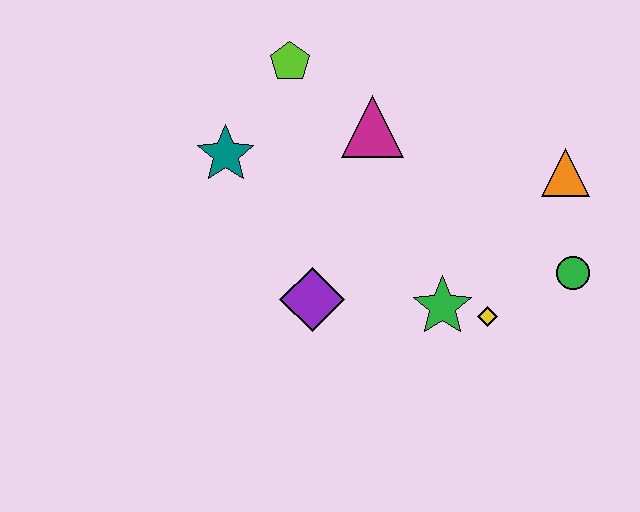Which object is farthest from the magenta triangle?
The green circle is farthest from the magenta triangle.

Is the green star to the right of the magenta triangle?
Yes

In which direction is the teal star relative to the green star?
The teal star is to the left of the green star.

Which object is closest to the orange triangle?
The green circle is closest to the orange triangle.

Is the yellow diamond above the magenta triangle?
No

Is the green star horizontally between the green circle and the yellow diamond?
No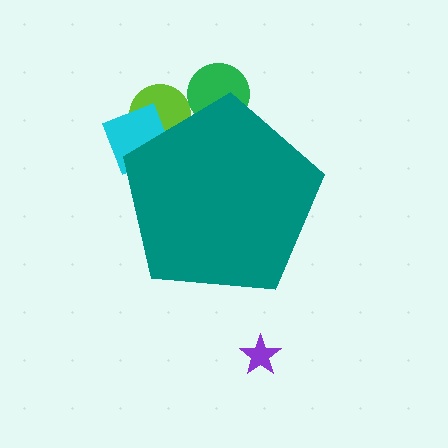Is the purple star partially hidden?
No, the purple star is fully visible.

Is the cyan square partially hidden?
Yes, the cyan square is partially hidden behind the teal pentagon.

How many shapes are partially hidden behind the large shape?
3 shapes are partially hidden.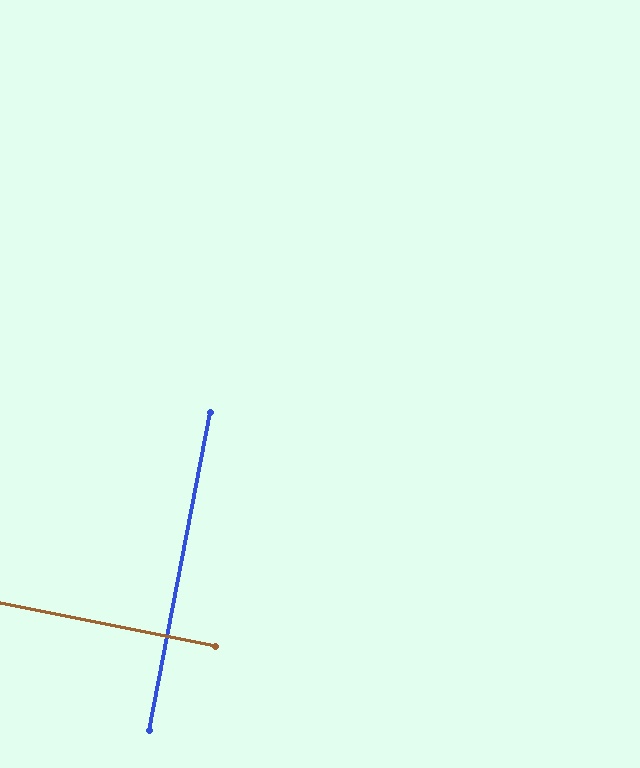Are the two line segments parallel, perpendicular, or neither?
Perpendicular — they meet at approximately 90°.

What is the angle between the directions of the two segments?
Approximately 90 degrees.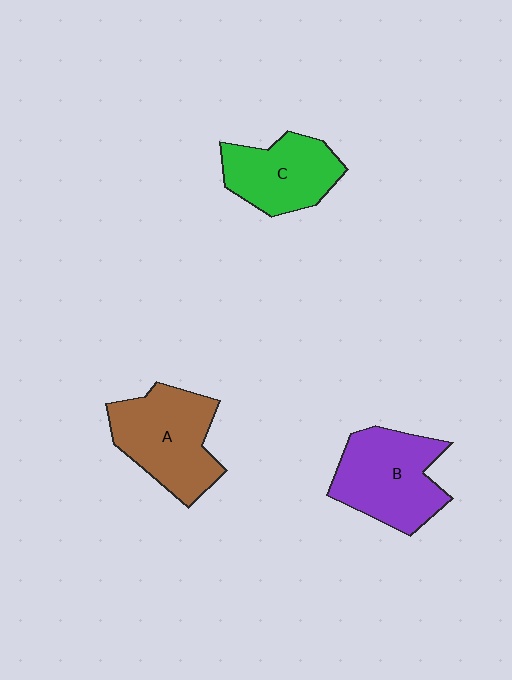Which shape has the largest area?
Shape A (brown).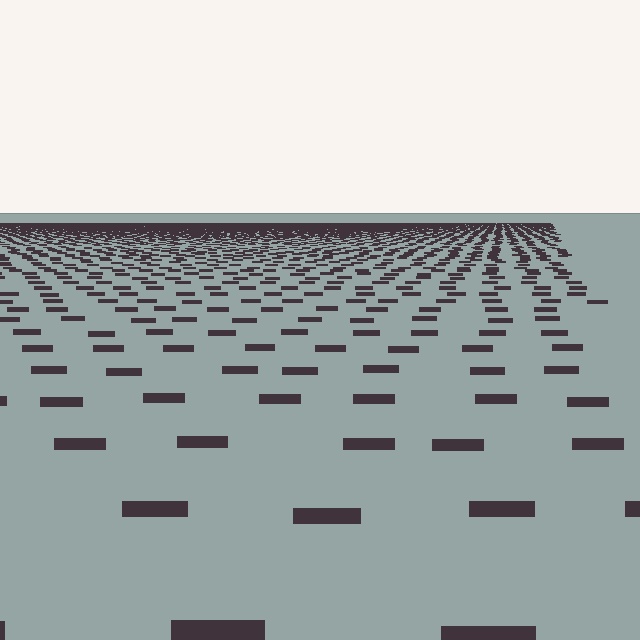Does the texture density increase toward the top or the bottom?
Density increases toward the top.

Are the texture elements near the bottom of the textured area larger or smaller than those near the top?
Larger. Near the bottom, elements are closer to the viewer and appear at a bigger on-screen size.